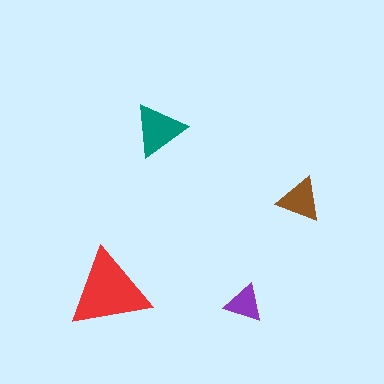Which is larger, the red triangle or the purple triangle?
The red one.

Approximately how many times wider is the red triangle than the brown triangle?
About 2 times wider.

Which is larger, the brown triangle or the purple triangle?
The brown one.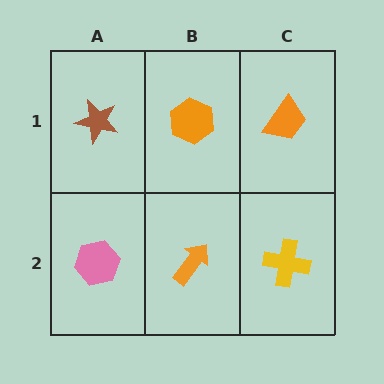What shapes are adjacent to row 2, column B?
An orange hexagon (row 1, column B), a pink hexagon (row 2, column A), a yellow cross (row 2, column C).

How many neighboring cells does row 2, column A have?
2.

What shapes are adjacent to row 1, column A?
A pink hexagon (row 2, column A), an orange hexagon (row 1, column B).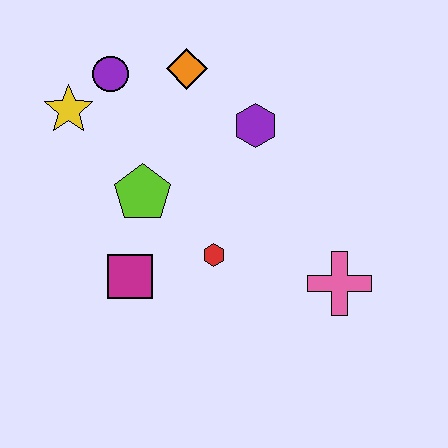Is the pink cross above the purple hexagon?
No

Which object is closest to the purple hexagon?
The orange diamond is closest to the purple hexagon.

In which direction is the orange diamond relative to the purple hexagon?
The orange diamond is to the left of the purple hexagon.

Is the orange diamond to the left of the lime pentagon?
No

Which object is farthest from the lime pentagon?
The pink cross is farthest from the lime pentagon.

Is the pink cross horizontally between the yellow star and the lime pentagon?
No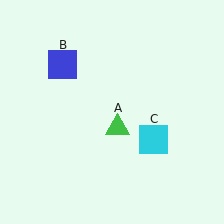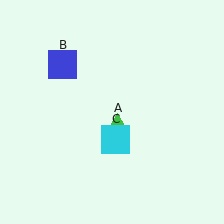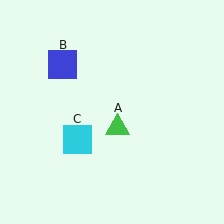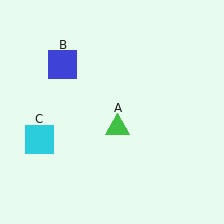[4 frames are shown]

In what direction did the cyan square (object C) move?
The cyan square (object C) moved left.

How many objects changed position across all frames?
1 object changed position: cyan square (object C).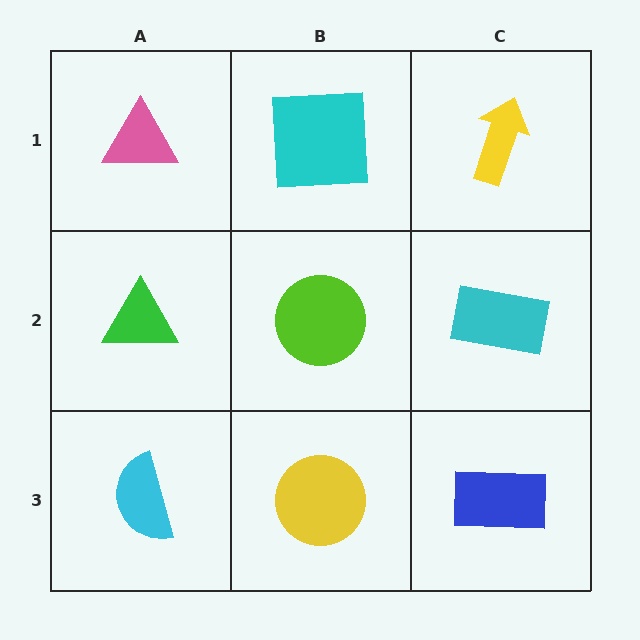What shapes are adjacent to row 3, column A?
A green triangle (row 2, column A), a yellow circle (row 3, column B).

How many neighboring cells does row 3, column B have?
3.